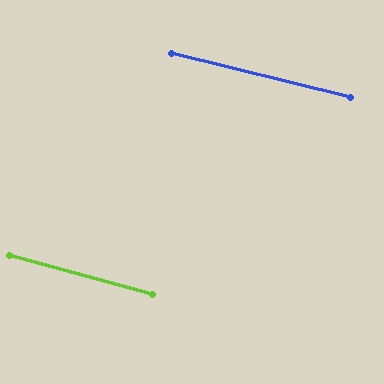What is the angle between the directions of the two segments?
Approximately 1 degree.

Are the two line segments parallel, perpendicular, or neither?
Parallel — their directions differ by only 1.4°.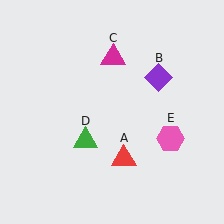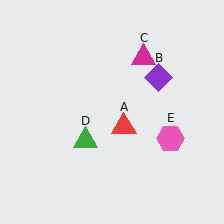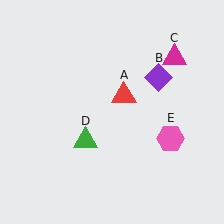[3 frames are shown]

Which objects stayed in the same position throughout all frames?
Purple diamond (object B) and green triangle (object D) and pink hexagon (object E) remained stationary.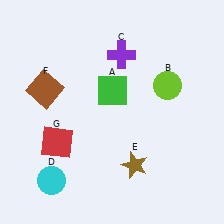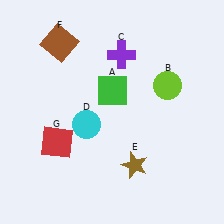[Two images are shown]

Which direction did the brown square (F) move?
The brown square (F) moved up.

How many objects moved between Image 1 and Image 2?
2 objects moved between the two images.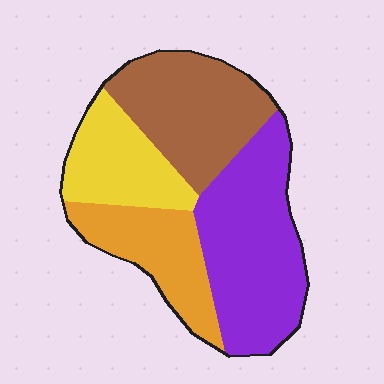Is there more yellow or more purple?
Purple.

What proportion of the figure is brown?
Brown covers around 25% of the figure.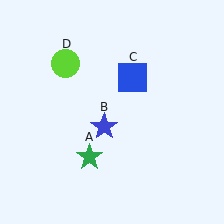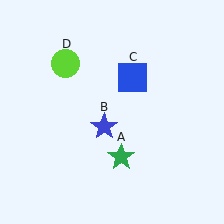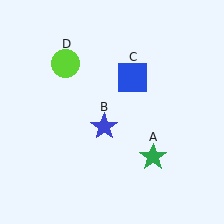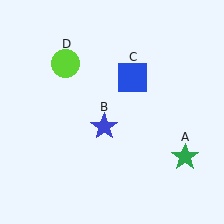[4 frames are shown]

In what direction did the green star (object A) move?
The green star (object A) moved right.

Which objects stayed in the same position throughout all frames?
Blue star (object B) and blue square (object C) and lime circle (object D) remained stationary.